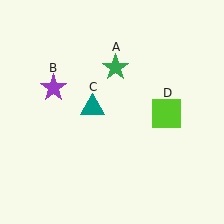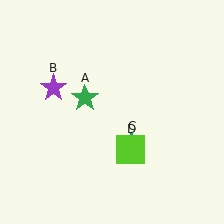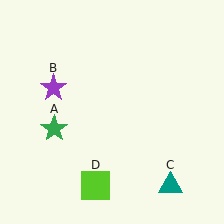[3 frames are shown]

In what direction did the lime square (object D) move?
The lime square (object D) moved down and to the left.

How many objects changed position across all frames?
3 objects changed position: green star (object A), teal triangle (object C), lime square (object D).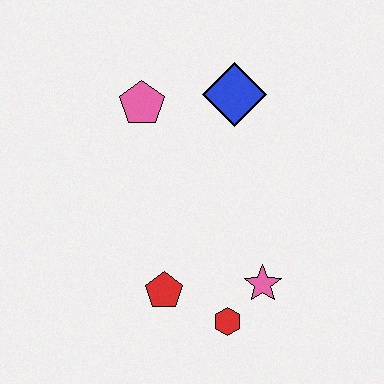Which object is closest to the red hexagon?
The pink star is closest to the red hexagon.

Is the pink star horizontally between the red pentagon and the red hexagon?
No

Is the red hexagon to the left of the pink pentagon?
No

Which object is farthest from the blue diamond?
The red hexagon is farthest from the blue diamond.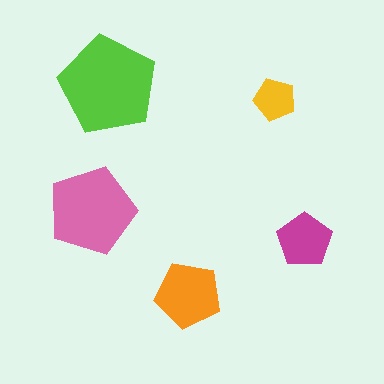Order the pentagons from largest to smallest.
the lime one, the pink one, the orange one, the magenta one, the yellow one.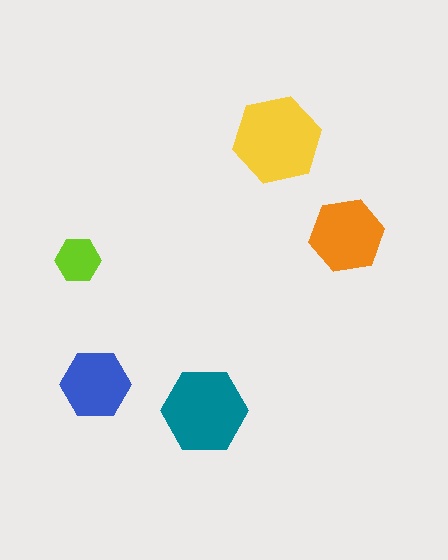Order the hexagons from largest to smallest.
the yellow one, the teal one, the orange one, the blue one, the lime one.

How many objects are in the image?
There are 5 objects in the image.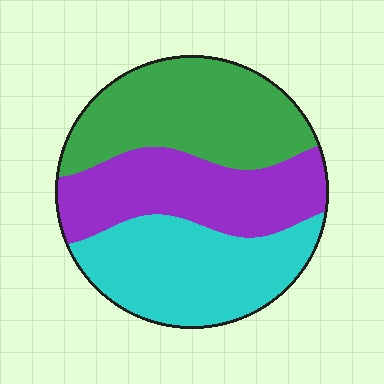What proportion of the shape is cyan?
Cyan takes up between a quarter and a half of the shape.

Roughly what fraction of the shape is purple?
Purple covers 31% of the shape.